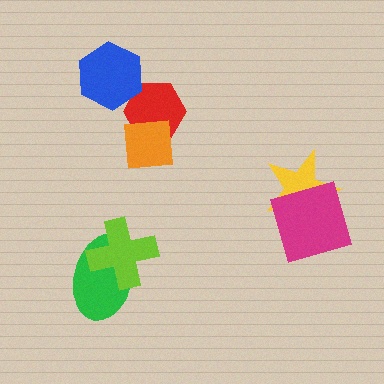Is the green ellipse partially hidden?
Yes, it is partially covered by another shape.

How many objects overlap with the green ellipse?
1 object overlaps with the green ellipse.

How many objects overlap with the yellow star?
1 object overlaps with the yellow star.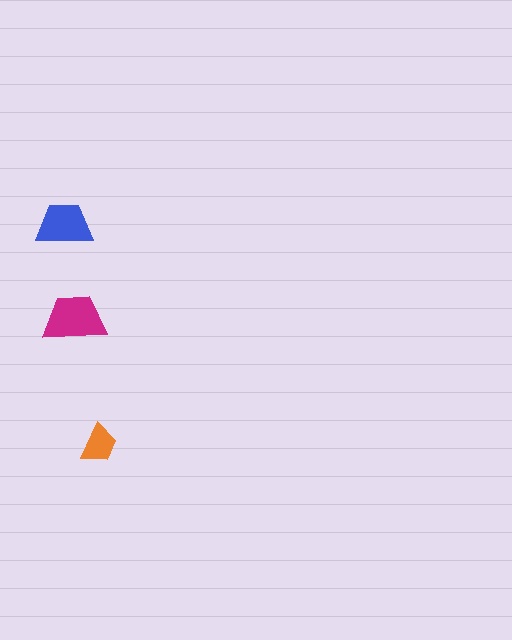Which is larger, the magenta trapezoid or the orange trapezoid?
The magenta one.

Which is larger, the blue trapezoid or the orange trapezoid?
The blue one.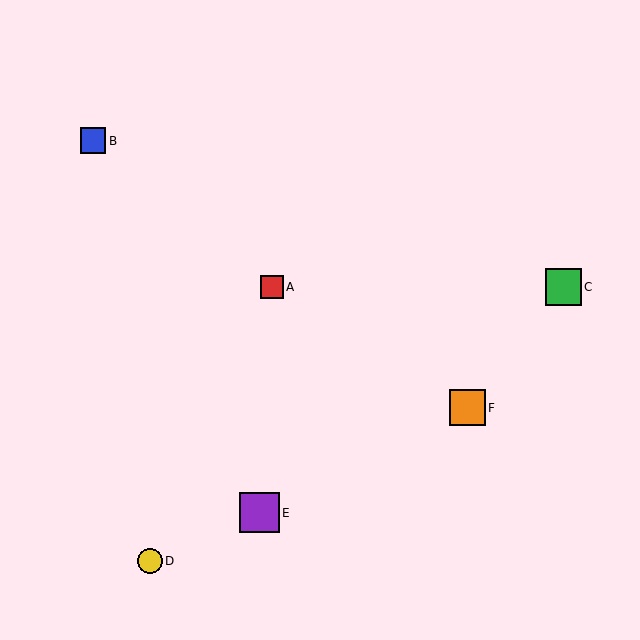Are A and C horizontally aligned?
Yes, both are at y≈287.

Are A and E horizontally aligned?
No, A is at y≈287 and E is at y≈513.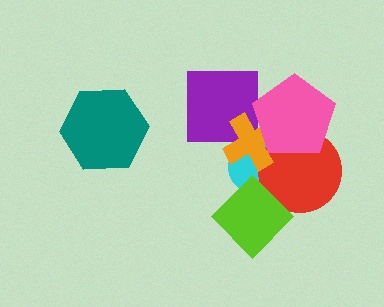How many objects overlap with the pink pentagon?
2 objects overlap with the pink pentagon.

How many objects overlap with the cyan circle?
3 objects overlap with the cyan circle.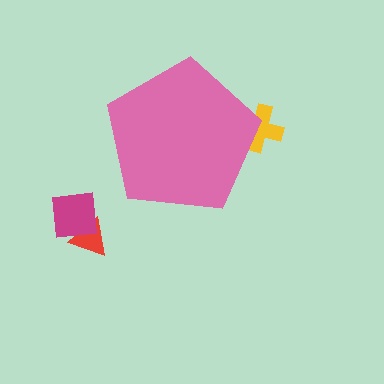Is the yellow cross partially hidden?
Yes, the yellow cross is partially hidden behind the pink pentagon.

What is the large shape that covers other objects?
A pink pentagon.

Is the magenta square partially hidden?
No, the magenta square is fully visible.